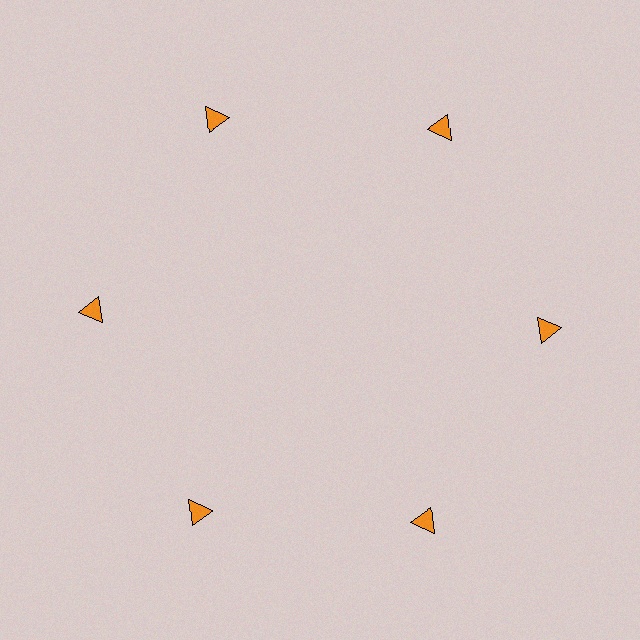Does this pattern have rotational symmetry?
Yes, this pattern has 6-fold rotational symmetry. It looks the same after rotating 60 degrees around the center.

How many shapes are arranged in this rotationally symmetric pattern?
There are 6 shapes, arranged in 6 groups of 1.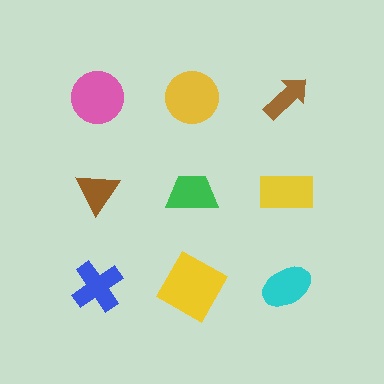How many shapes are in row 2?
3 shapes.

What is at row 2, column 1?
A brown triangle.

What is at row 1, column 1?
A pink circle.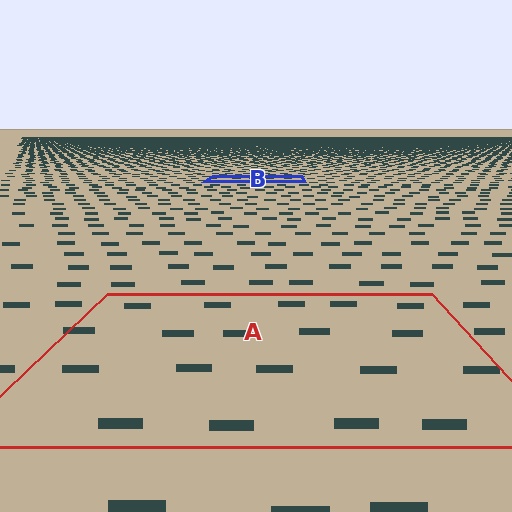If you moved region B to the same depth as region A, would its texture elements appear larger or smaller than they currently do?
They would appear larger. At a closer depth, the same texture elements are projected at a bigger on-screen size.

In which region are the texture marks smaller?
The texture marks are smaller in region B, because it is farther away.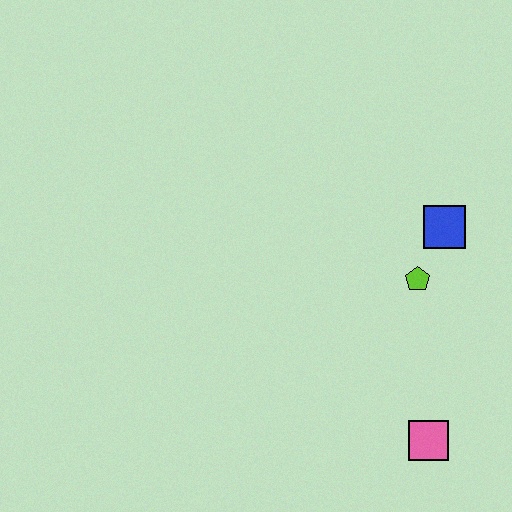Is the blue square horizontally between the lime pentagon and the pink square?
No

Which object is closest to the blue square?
The lime pentagon is closest to the blue square.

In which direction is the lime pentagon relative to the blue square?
The lime pentagon is below the blue square.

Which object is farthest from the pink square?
The blue square is farthest from the pink square.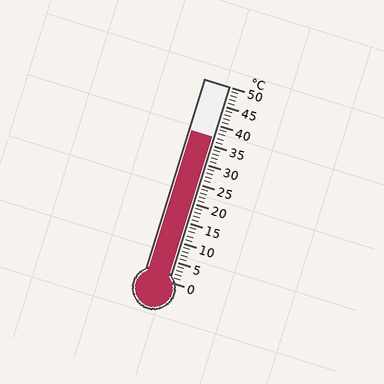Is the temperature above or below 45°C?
The temperature is below 45°C.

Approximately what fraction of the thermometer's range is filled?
The thermometer is filled to approximately 75% of its range.